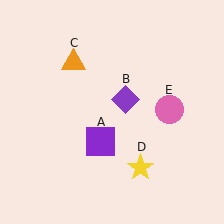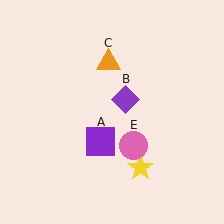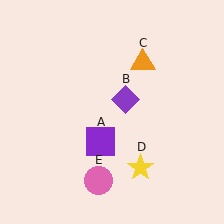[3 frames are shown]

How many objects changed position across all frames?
2 objects changed position: orange triangle (object C), pink circle (object E).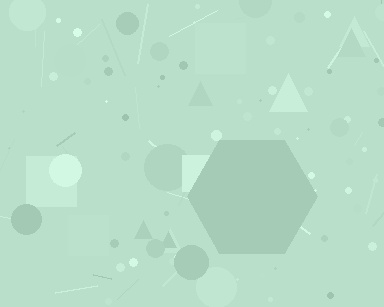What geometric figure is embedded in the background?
A hexagon is embedded in the background.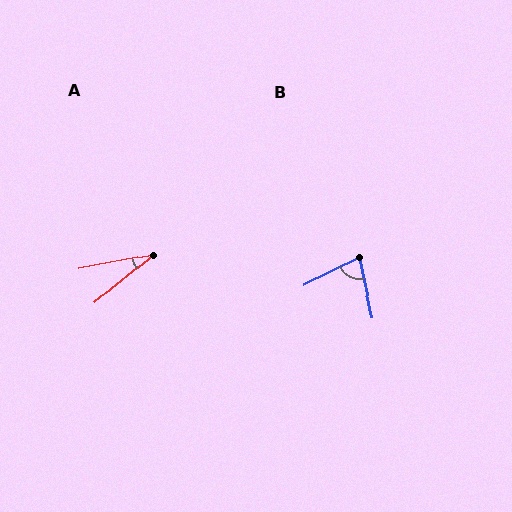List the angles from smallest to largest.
A (29°), B (77°).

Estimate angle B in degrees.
Approximately 77 degrees.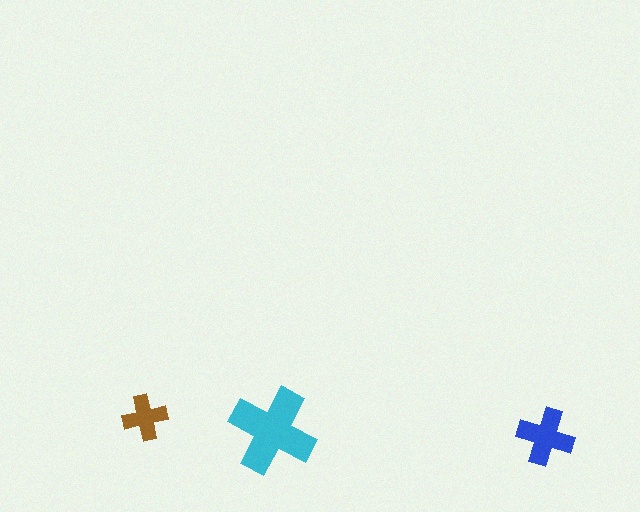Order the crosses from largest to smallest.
the cyan one, the blue one, the brown one.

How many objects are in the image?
There are 3 objects in the image.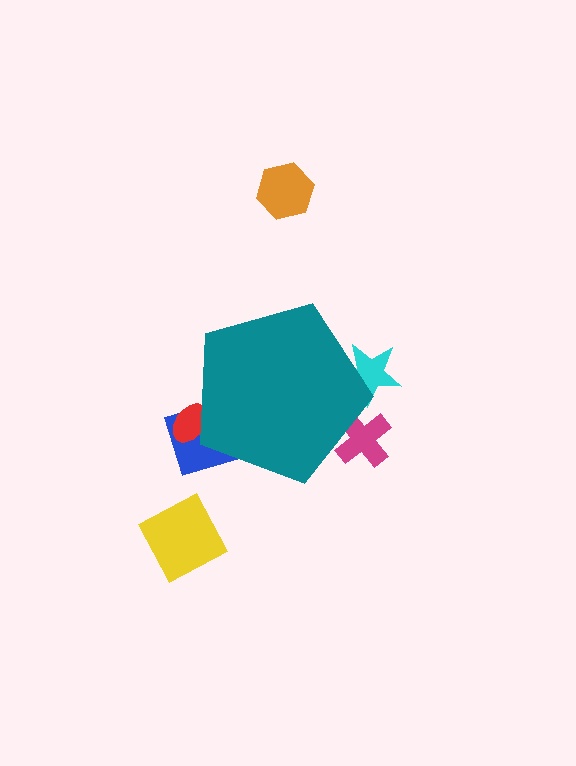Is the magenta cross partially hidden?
Yes, the magenta cross is partially hidden behind the teal pentagon.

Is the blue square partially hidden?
Yes, the blue square is partially hidden behind the teal pentagon.